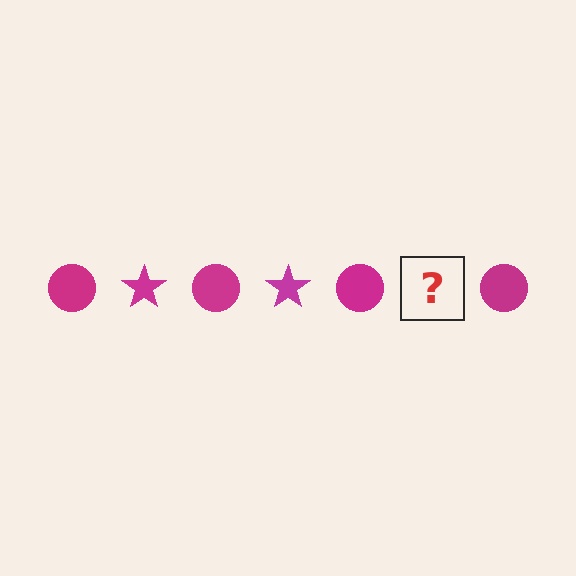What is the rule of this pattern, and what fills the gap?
The rule is that the pattern cycles through circle, star shapes in magenta. The gap should be filled with a magenta star.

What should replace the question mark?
The question mark should be replaced with a magenta star.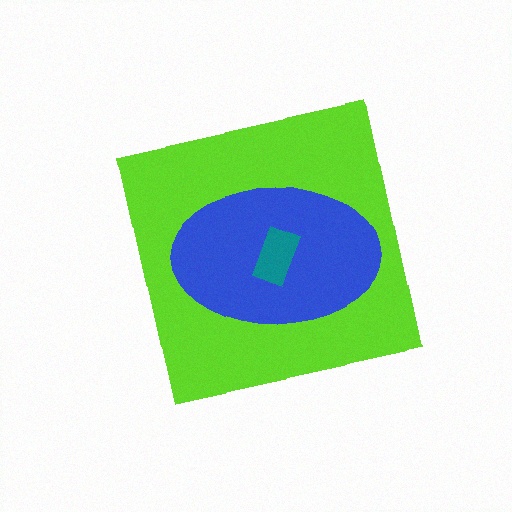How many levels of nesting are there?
3.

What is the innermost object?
The teal rectangle.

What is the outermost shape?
The lime square.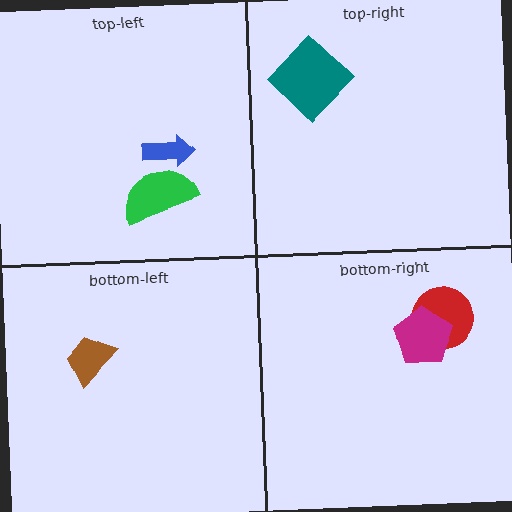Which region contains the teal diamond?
The top-right region.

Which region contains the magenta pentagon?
The bottom-right region.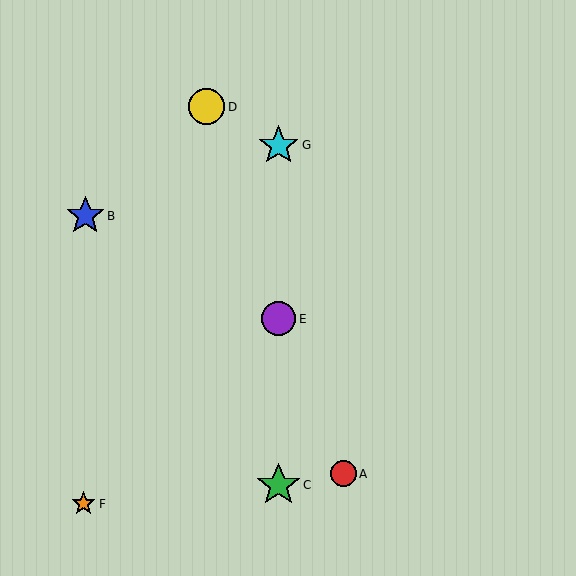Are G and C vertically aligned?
Yes, both are at x≈279.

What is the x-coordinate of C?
Object C is at x≈279.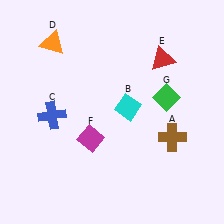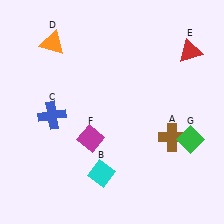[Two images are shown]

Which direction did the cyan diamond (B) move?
The cyan diamond (B) moved down.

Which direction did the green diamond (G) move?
The green diamond (G) moved down.